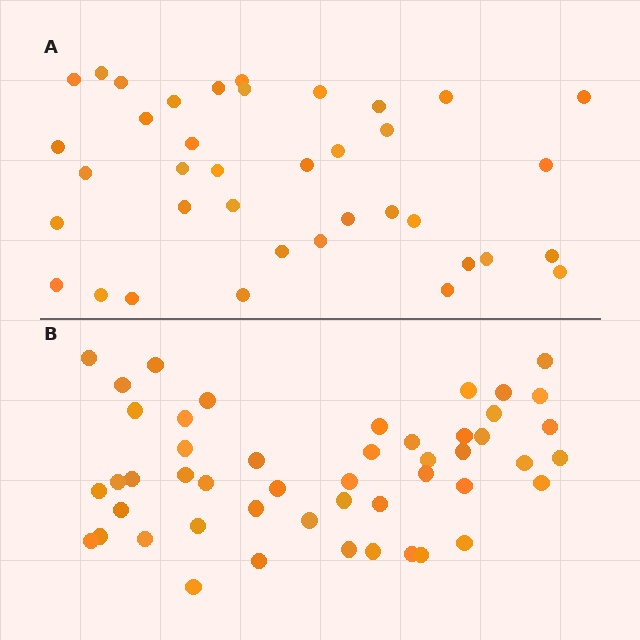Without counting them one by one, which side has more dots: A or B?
Region B (the bottom region) has more dots.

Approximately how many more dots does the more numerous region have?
Region B has roughly 12 or so more dots than region A.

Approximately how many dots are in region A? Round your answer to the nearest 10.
About 40 dots. (The exact count is 38, which rounds to 40.)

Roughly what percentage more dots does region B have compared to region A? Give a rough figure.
About 30% more.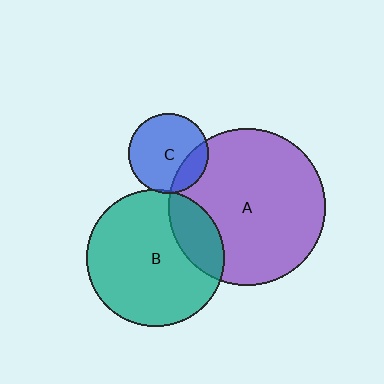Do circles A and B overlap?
Yes.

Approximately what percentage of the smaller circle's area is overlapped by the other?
Approximately 20%.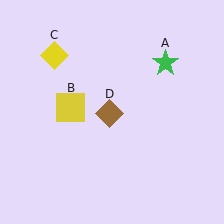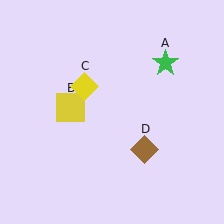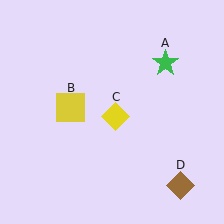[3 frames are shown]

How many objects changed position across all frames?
2 objects changed position: yellow diamond (object C), brown diamond (object D).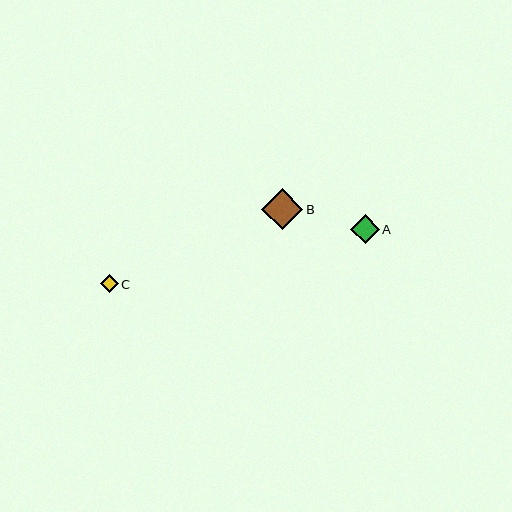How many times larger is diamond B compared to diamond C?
Diamond B is approximately 2.3 times the size of diamond C.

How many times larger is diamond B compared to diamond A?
Diamond B is approximately 1.4 times the size of diamond A.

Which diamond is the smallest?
Diamond C is the smallest with a size of approximately 18 pixels.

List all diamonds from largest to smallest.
From largest to smallest: B, A, C.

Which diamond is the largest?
Diamond B is the largest with a size of approximately 41 pixels.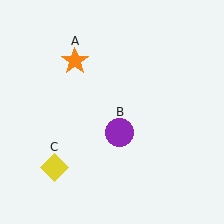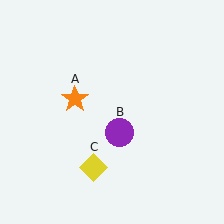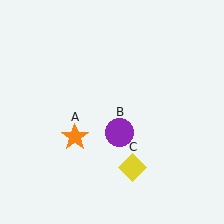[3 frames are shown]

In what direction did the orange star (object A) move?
The orange star (object A) moved down.